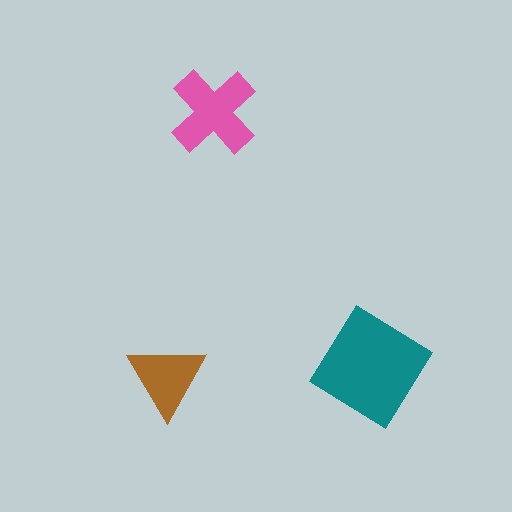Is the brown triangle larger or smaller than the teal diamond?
Smaller.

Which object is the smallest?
The brown triangle.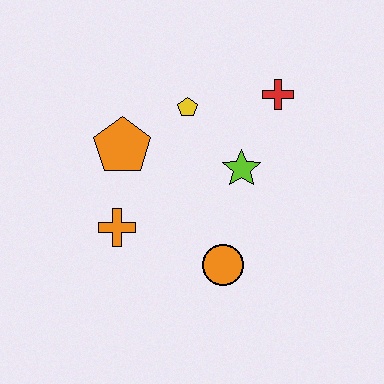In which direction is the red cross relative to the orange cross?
The red cross is to the right of the orange cross.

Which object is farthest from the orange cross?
The red cross is farthest from the orange cross.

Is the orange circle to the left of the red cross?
Yes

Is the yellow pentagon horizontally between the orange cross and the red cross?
Yes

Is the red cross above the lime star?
Yes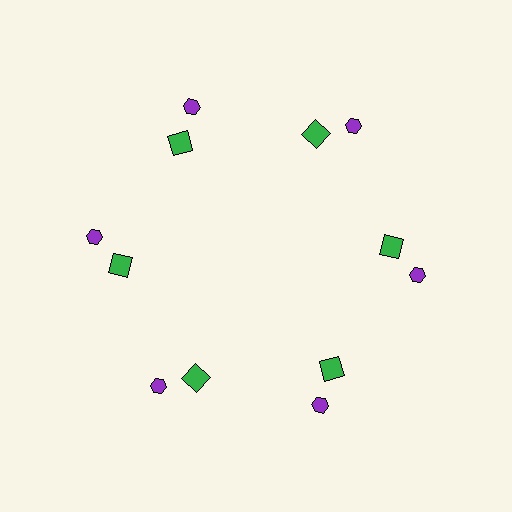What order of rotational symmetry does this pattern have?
This pattern has 6-fold rotational symmetry.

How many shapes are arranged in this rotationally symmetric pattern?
There are 12 shapes, arranged in 6 groups of 2.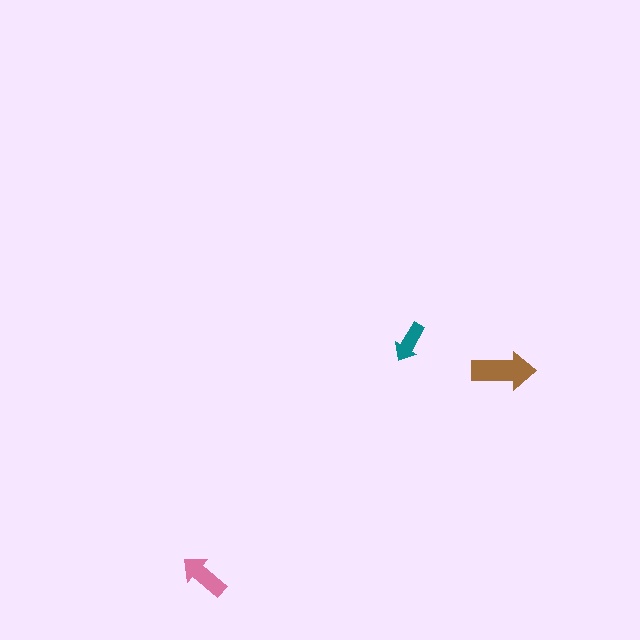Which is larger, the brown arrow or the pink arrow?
The brown one.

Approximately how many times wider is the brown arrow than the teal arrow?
About 1.5 times wider.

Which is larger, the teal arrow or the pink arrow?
The pink one.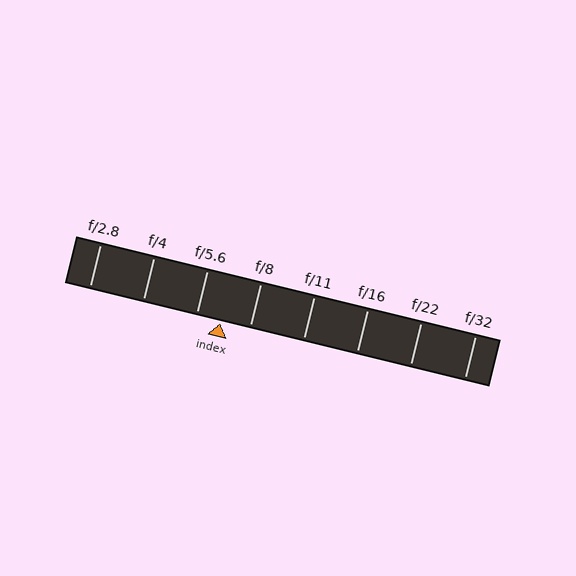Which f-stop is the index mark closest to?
The index mark is closest to f/5.6.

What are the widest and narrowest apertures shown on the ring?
The widest aperture shown is f/2.8 and the narrowest is f/32.